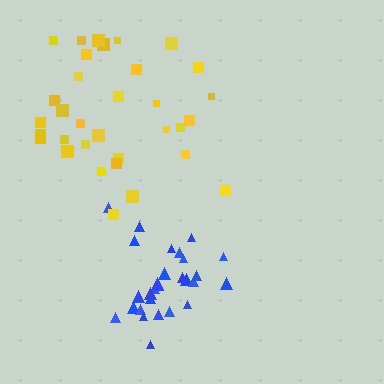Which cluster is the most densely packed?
Blue.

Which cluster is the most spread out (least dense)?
Yellow.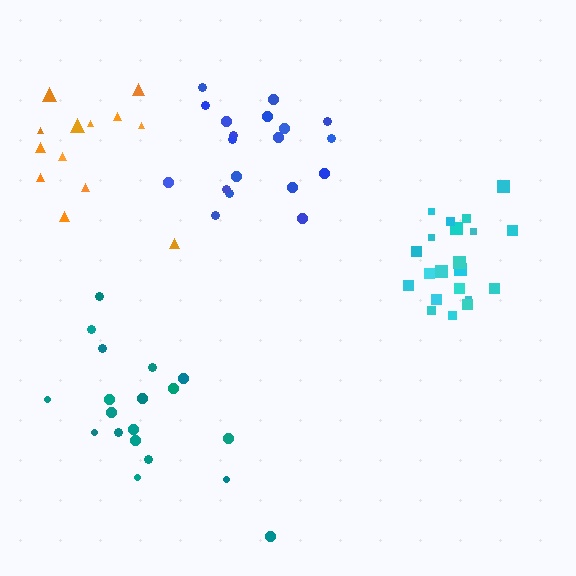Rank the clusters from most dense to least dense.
cyan, blue, orange, teal.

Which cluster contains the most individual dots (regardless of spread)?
Cyan (21).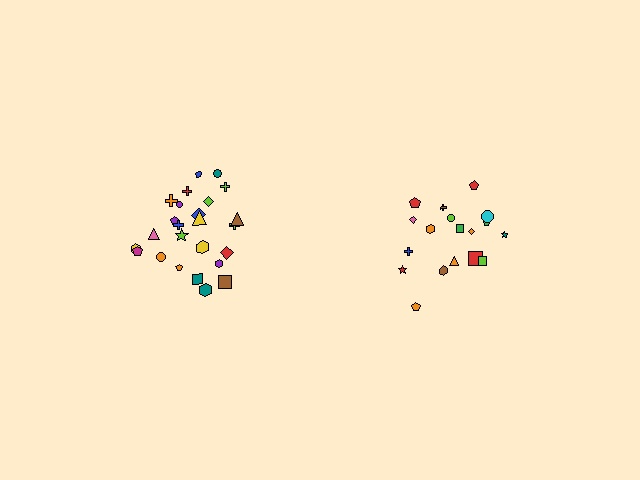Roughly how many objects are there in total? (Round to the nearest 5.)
Roughly 45 objects in total.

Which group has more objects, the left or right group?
The left group.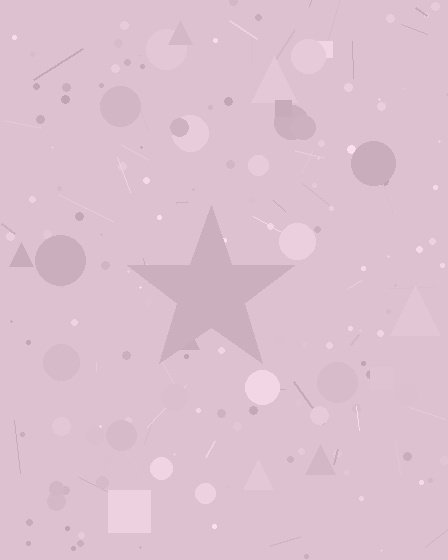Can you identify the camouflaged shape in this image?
The camouflaged shape is a star.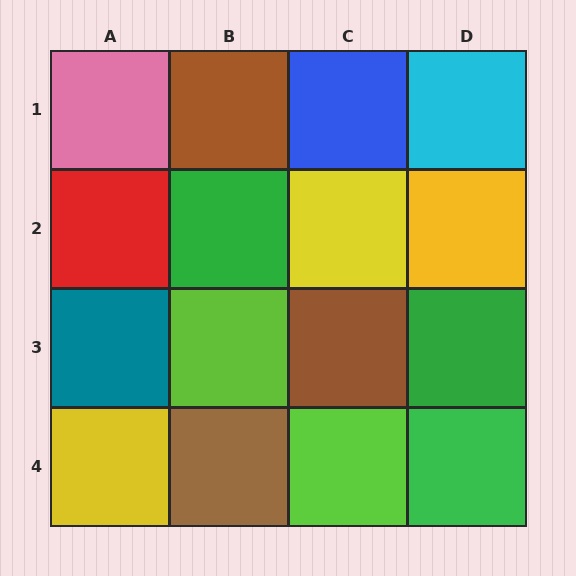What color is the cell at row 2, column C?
Yellow.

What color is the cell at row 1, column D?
Cyan.